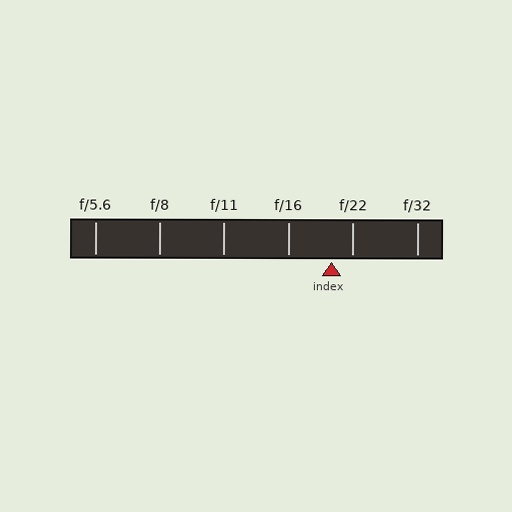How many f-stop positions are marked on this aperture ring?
There are 6 f-stop positions marked.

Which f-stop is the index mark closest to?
The index mark is closest to f/22.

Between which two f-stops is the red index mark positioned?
The index mark is between f/16 and f/22.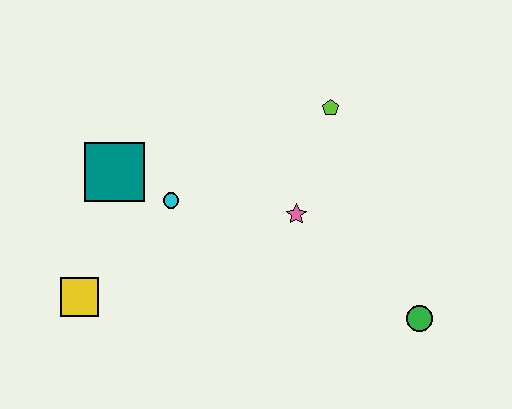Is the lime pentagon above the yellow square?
Yes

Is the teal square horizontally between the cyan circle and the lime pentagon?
No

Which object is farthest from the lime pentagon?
The yellow square is farthest from the lime pentagon.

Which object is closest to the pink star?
The lime pentagon is closest to the pink star.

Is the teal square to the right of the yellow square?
Yes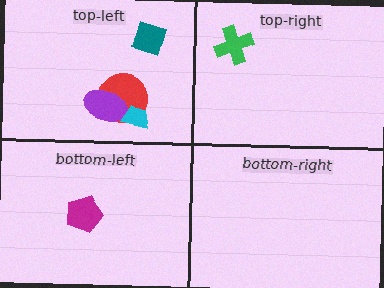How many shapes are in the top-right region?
1.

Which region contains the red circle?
The top-left region.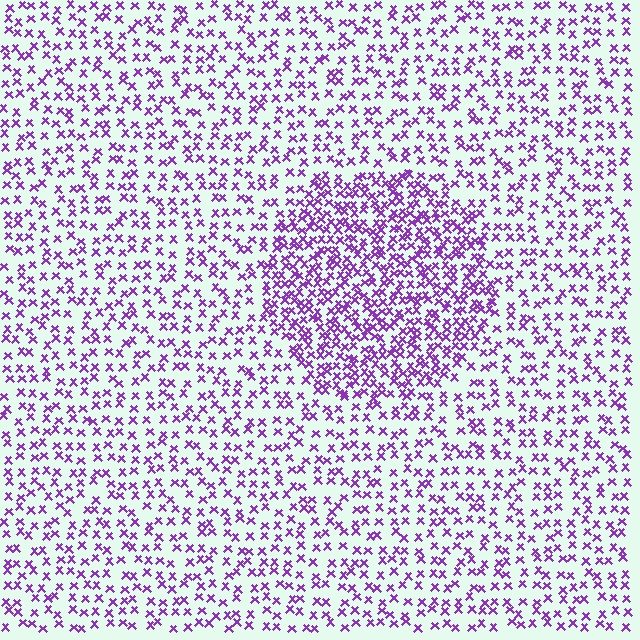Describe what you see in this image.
The image contains small purple elements arranged at two different densities. A circle-shaped region is visible where the elements are more densely packed than the surrounding area.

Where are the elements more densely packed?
The elements are more densely packed inside the circle boundary.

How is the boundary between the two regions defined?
The boundary is defined by a change in element density (approximately 2.0x ratio). All elements are the same color, size, and shape.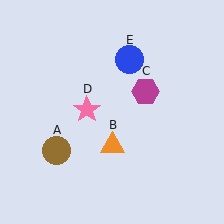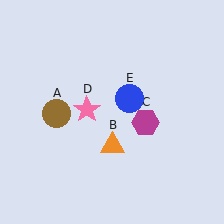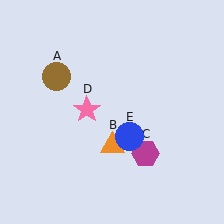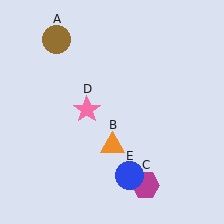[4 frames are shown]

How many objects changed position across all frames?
3 objects changed position: brown circle (object A), magenta hexagon (object C), blue circle (object E).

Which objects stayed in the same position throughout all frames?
Orange triangle (object B) and pink star (object D) remained stationary.